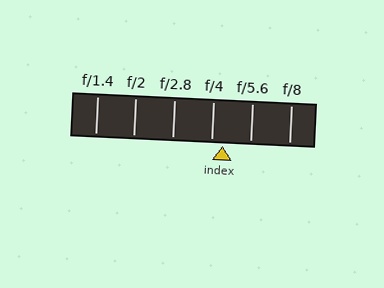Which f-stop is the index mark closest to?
The index mark is closest to f/4.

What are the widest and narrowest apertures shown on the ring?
The widest aperture shown is f/1.4 and the narrowest is f/8.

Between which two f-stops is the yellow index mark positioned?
The index mark is between f/4 and f/5.6.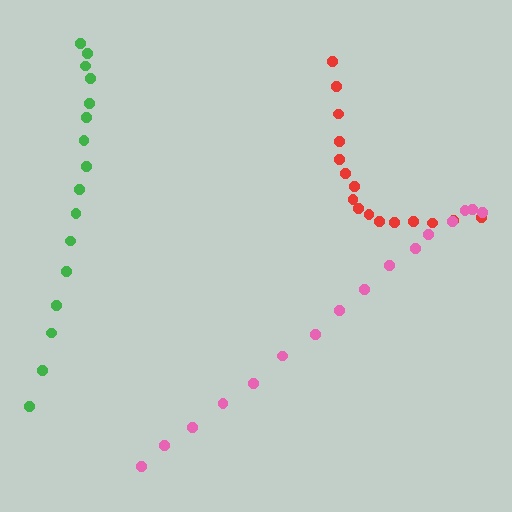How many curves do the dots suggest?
There are 3 distinct paths.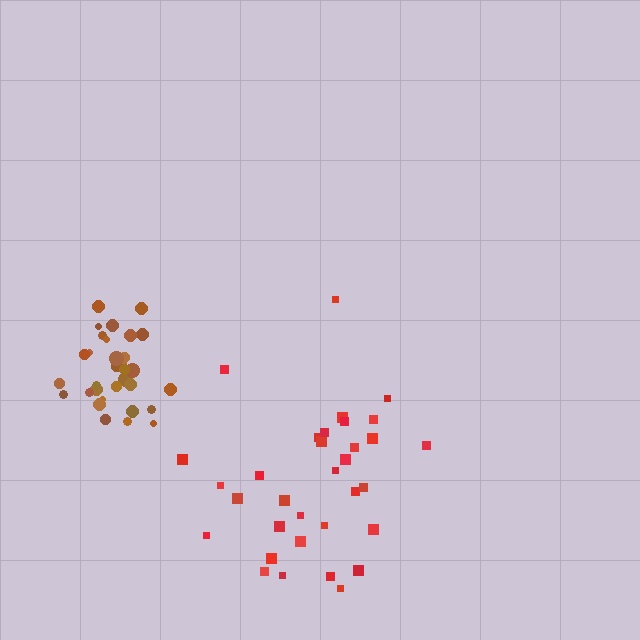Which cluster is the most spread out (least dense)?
Red.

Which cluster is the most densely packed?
Brown.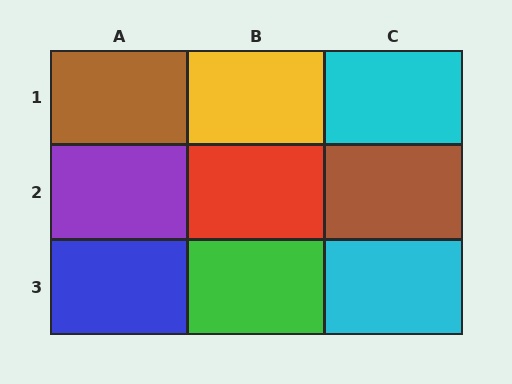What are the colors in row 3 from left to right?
Blue, green, cyan.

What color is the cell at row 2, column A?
Purple.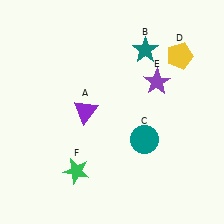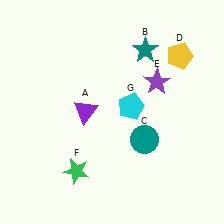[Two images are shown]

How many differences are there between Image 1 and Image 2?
There is 1 difference between the two images.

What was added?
A cyan pentagon (G) was added in Image 2.